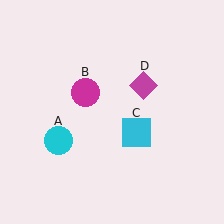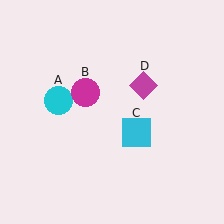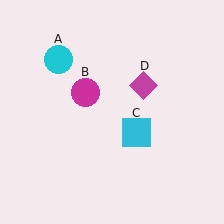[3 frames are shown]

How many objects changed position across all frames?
1 object changed position: cyan circle (object A).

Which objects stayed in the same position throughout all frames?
Magenta circle (object B) and cyan square (object C) and magenta diamond (object D) remained stationary.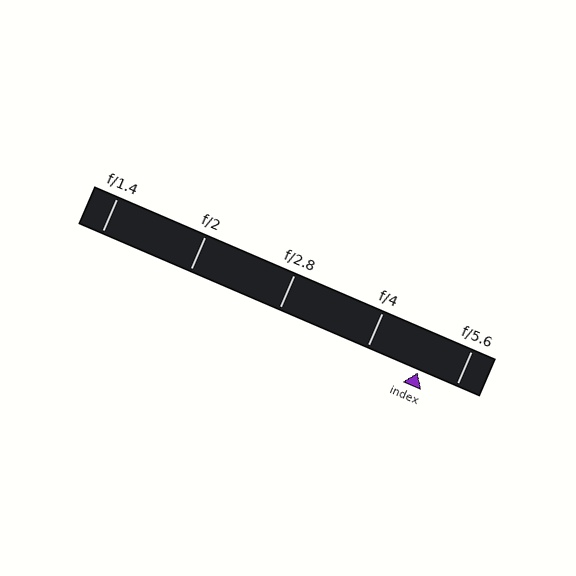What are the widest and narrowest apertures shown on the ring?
The widest aperture shown is f/1.4 and the narrowest is f/5.6.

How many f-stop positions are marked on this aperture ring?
There are 5 f-stop positions marked.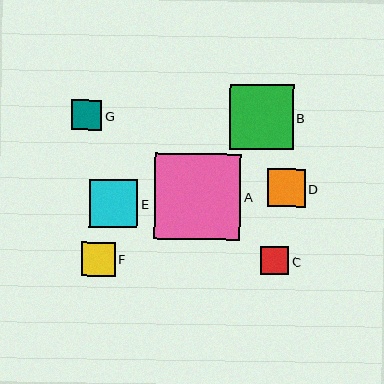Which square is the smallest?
Square C is the smallest with a size of approximately 29 pixels.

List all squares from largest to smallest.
From largest to smallest: A, B, E, D, F, G, C.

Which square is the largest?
Square A is the largest with a size of approximately 86 pixels.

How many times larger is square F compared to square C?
Square F is approximately 1.2 times the size of square C.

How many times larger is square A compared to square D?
Square A is approximately 2.3 times the size of square D.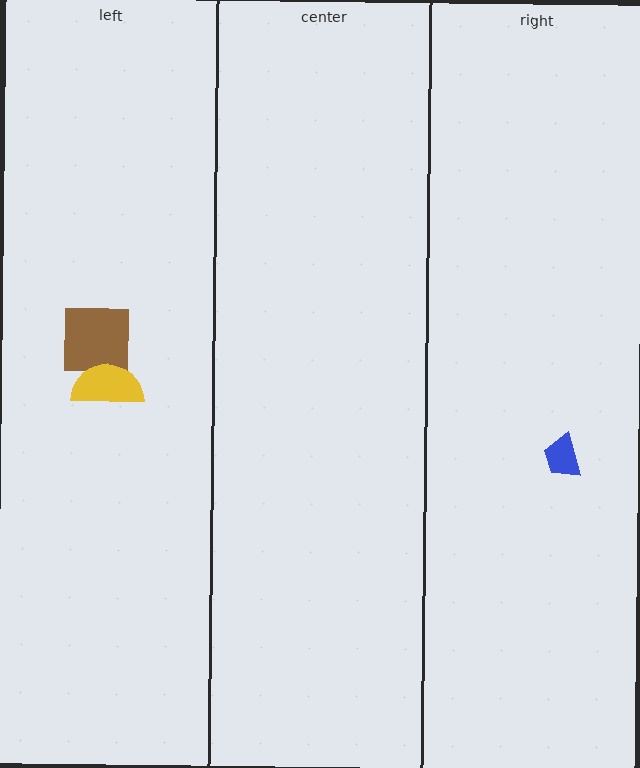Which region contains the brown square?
The left region.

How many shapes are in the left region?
2.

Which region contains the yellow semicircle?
The left region.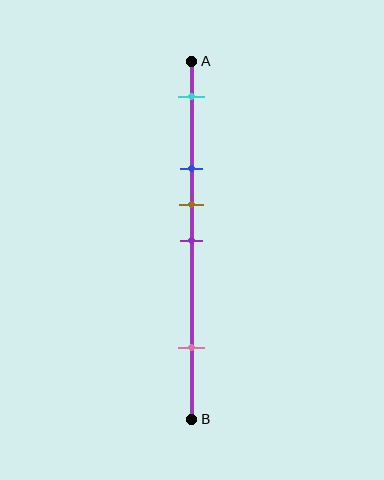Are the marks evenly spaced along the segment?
No, the marks are not evenly spaced.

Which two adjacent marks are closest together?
The brown and purple marks are the closest adjacent pair.